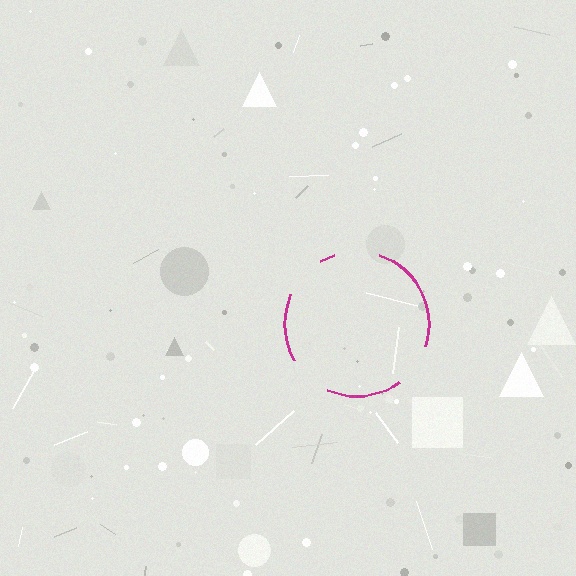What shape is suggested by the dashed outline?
The dashed outline suggests a circle.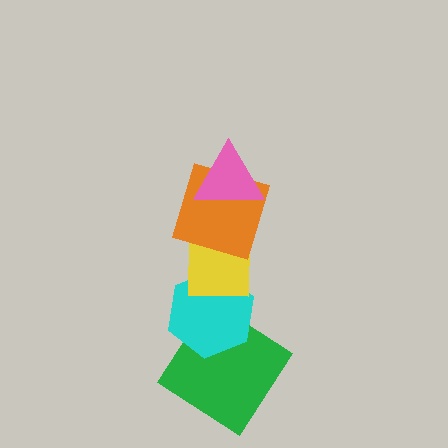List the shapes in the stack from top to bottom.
From top to bottom: the pink triangle, the orange square, the yellow square, the cyan hexagon, the green diamond.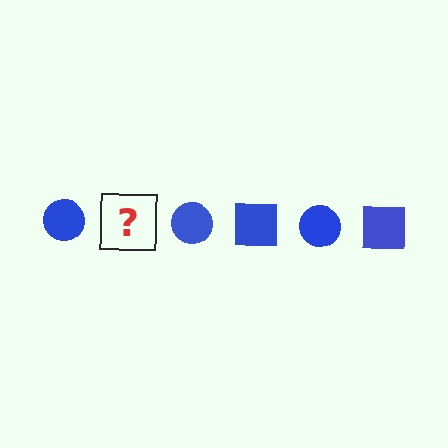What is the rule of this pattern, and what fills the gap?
The rule is that the pattern cycles through circle, square shapes in blue. The gap should be filled with a blue square.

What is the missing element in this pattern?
The missing element is a blue square.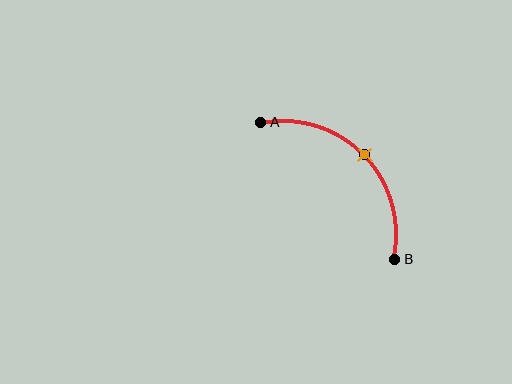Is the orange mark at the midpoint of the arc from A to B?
Yes. The orange mark lies on the arc at equal arc-length from both A and B — it is the arc midpoint.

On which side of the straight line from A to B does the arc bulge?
The arc bulges above and to the right of the straight line connecting A and B.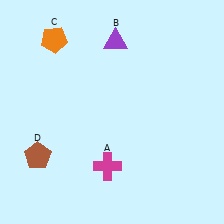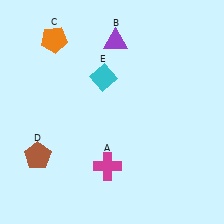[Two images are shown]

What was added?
A cyan diamond (E) was added in Image 2.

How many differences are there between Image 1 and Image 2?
There is 1 difference between the two images.